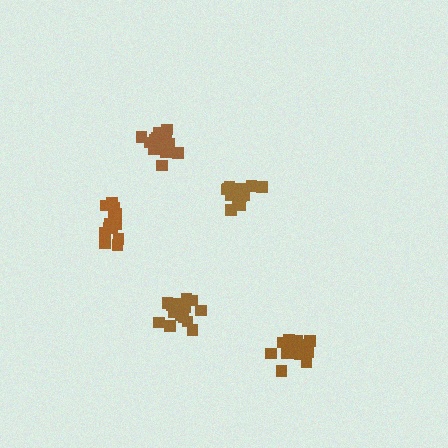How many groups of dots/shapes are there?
There are 5 groups.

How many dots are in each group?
Group 1: 19 dots, Group 2: 19 dots, Group 3: 14 dots, Group 4: 14 dots, Group 5: 15 dots (81 total).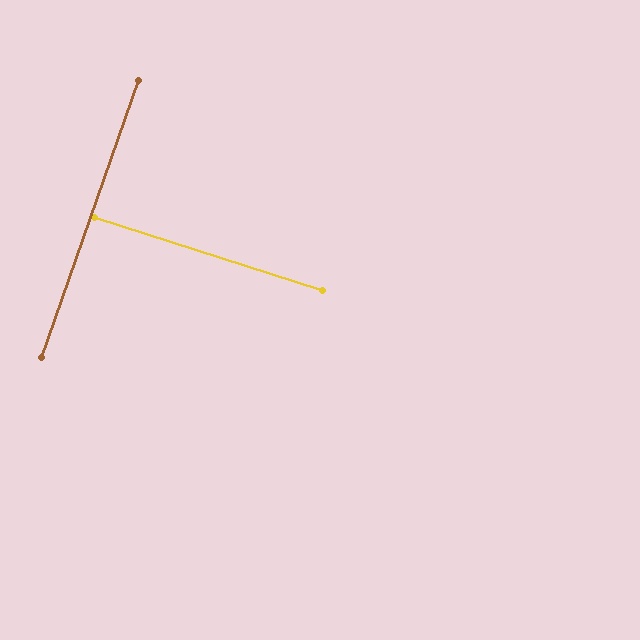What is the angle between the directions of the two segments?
Approximately 88 degrees.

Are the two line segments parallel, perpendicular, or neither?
Perpendicular — they meet at approximately 88°.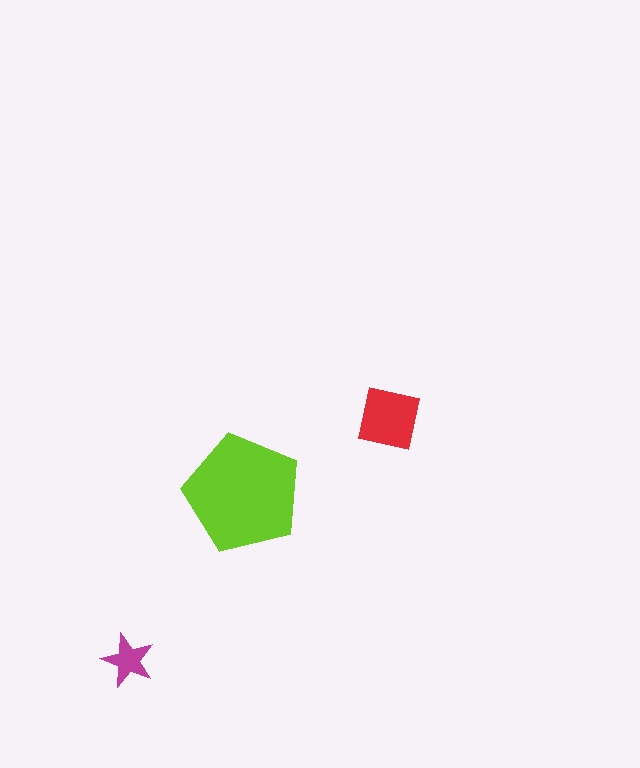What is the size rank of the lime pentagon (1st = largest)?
1st.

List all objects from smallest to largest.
The magenta star, the red square, the lime pentagon.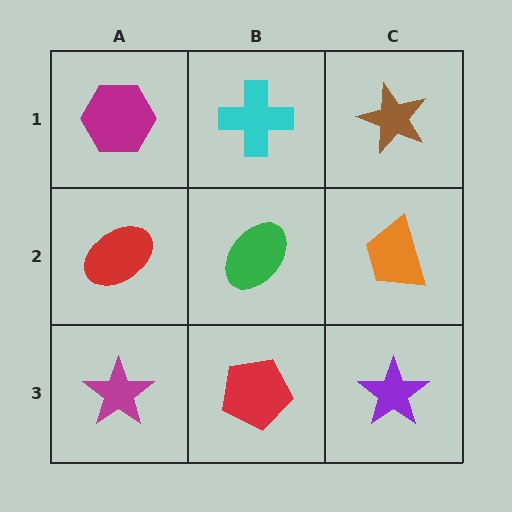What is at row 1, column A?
A magenta hexagon.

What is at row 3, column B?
A red pentagon.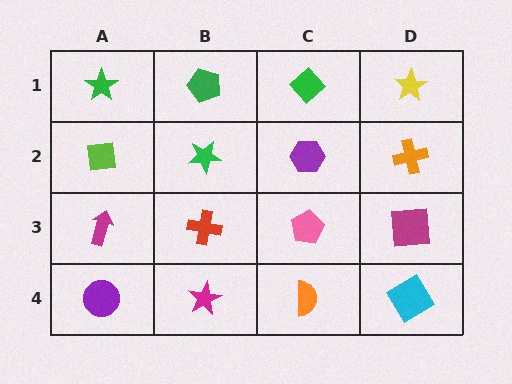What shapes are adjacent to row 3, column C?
A purple hexagon (row 2, column C), an orange semicircle (row 4, column C), a red cross (row 3, column B), a magenta square (row 3, column D).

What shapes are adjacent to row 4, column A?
A magenta arrow (row 3, column A), a magenta star (row 4, column B).